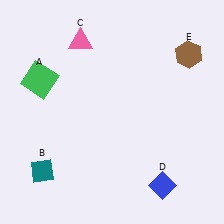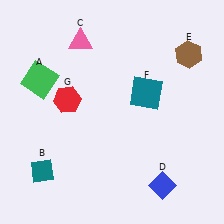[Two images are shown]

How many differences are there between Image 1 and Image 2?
There are 2 differences between the two images.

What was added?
A teal square (F), a red hexagon (G) were added in Image 2.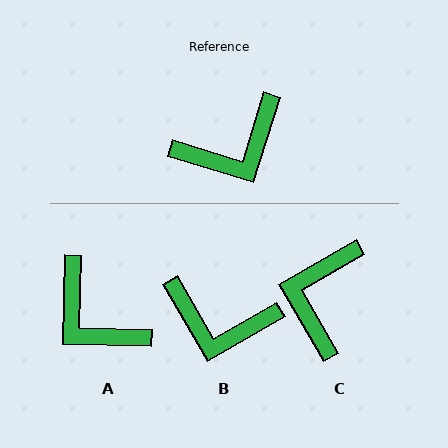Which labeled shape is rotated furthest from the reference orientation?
C, about 133 degrees away.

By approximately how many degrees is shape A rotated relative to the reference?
Approximately 74 degrees clockwise.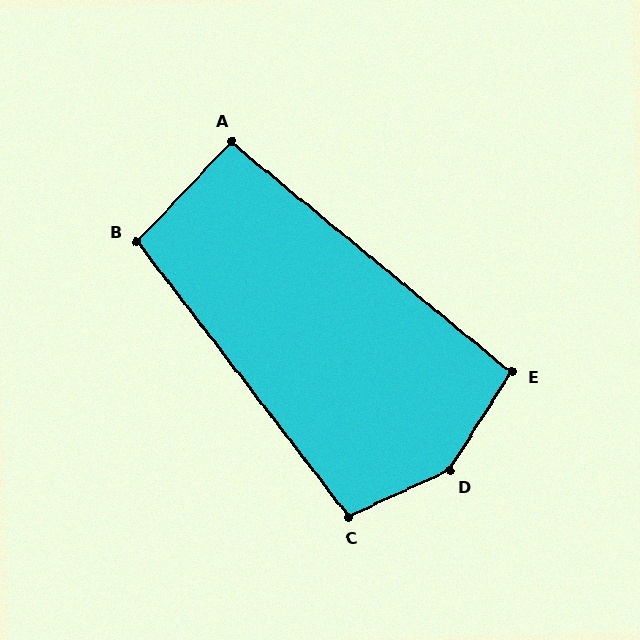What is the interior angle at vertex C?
Approximately 103 degrees (obtuse).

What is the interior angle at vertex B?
Approximately 99 degrees (obtuse).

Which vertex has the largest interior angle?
D, at approximately 147 degrees.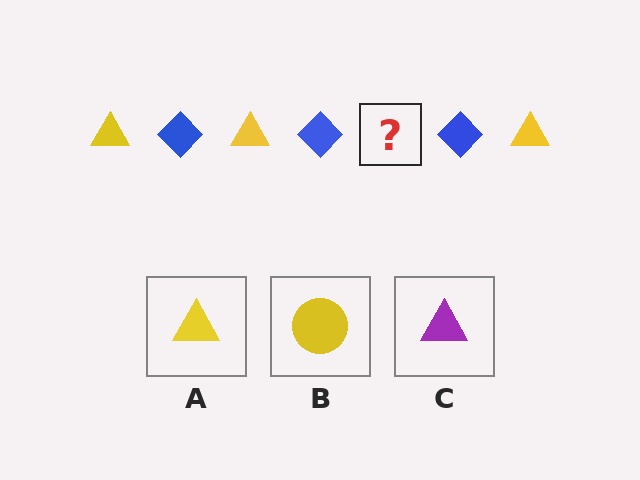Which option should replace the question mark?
Option A.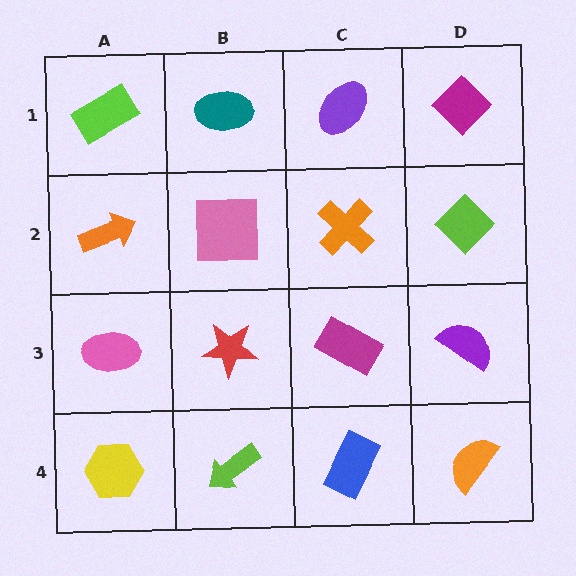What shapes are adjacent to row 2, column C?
A purple ellipse (row 1, column C), a magenta rectangle (row 3, column C), a pink square (row 2, column B), a lime diamond (row 2, column D).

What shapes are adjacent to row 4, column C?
A magenta rectangle (row 3, column C), a lime arrow (row 4, column B), an orange semicircle (row 4, column D).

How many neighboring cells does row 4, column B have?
3.